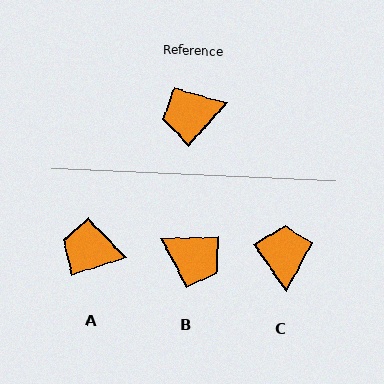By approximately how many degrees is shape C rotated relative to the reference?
Approximately 103 degrees clockwise.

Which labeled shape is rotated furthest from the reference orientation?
B, about 133 degrees away.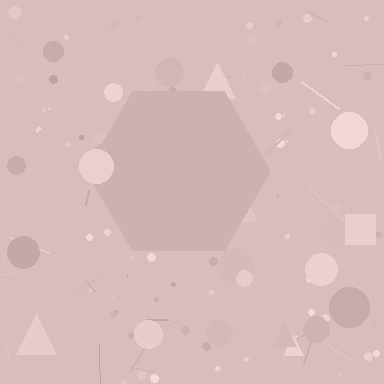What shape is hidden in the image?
A hexagon is hidden in the image.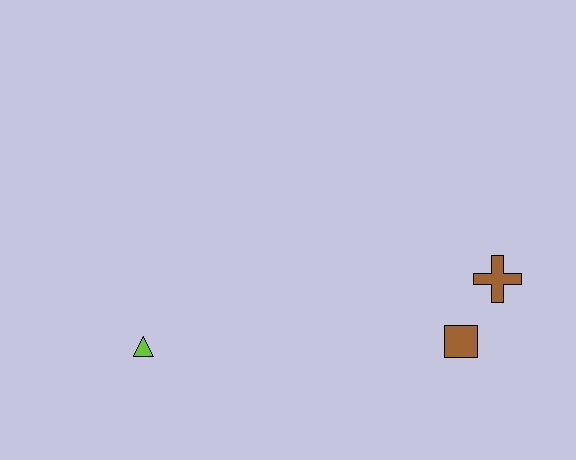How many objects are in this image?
There are 3 objects.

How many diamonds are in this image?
There are no diamonds.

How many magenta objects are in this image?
There are no magenta objects.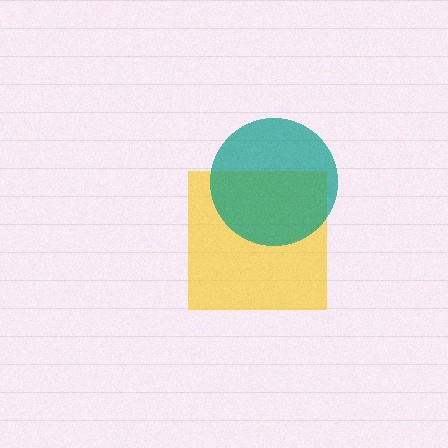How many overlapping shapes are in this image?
There are 2 overlapping shapes in the image.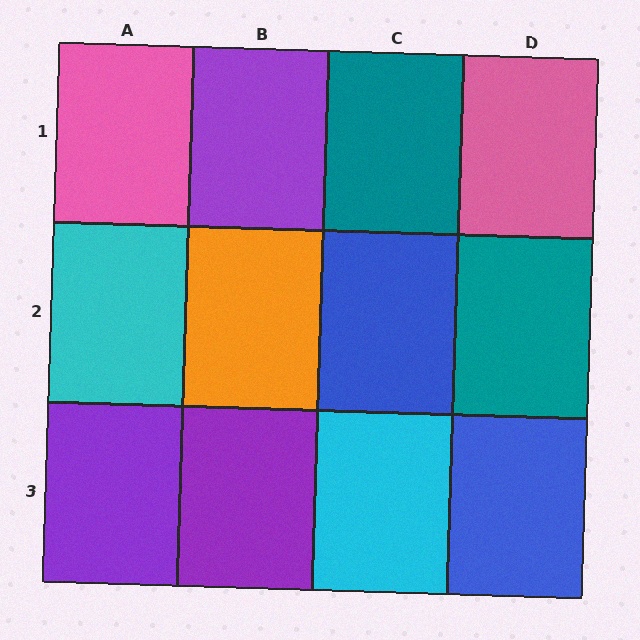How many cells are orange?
1 cell is orange.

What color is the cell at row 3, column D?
Blue.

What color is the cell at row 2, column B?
Orange.